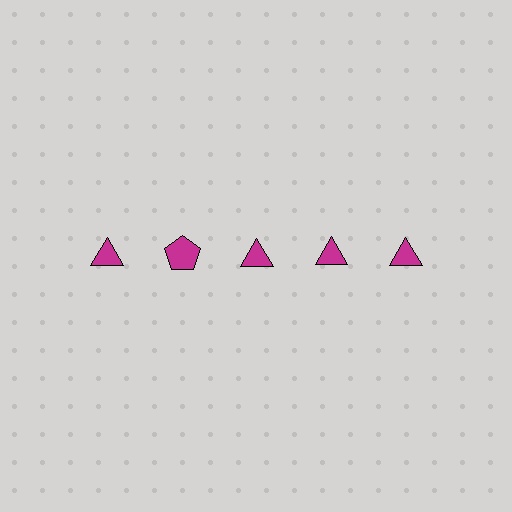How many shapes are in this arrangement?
There are 5 shapes arranged in a grid pattern.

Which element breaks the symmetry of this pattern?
The magenta pentagon in the top row, second from left column breaks the symmetry. All other shapes are magenta triangles.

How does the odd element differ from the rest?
It has a different shape: pentagon instead of triangle.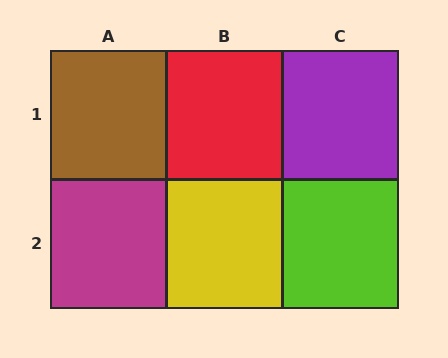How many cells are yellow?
1 cell is yellow.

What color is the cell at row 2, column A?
Magenta.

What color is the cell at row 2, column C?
Lime.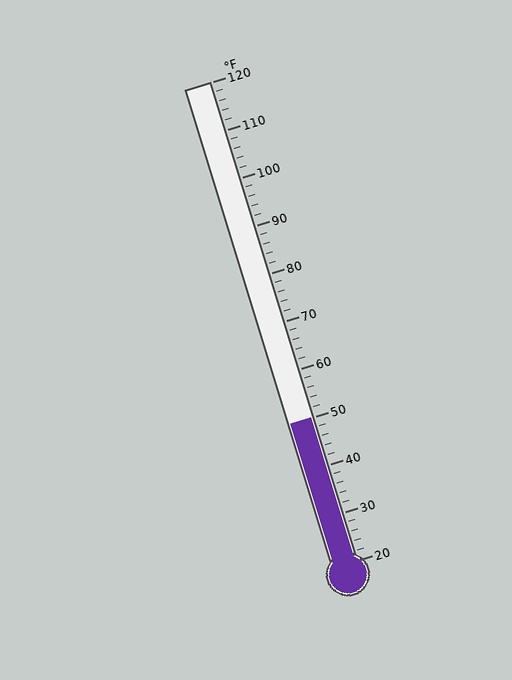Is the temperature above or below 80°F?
The temperature is below 80°F.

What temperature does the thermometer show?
The thermometer shows approximately 50°F.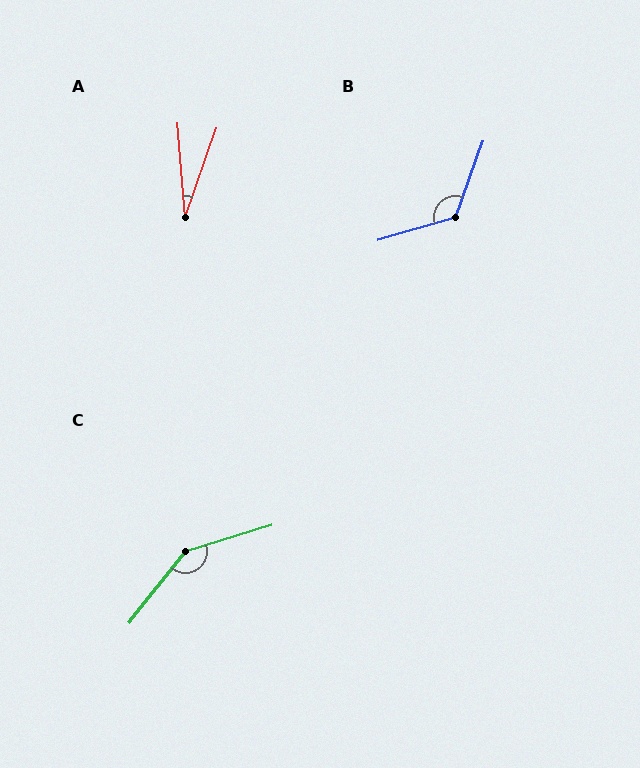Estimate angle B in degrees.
Approximately 126 degrees.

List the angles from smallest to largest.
A (24°), B (126°), C (146°).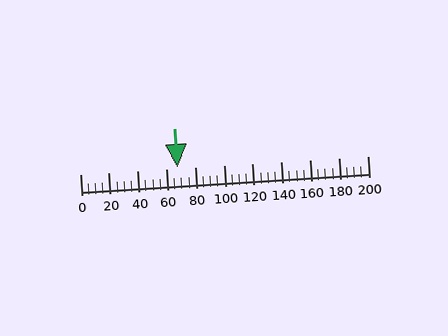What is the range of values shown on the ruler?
The ruler shows values from 0 to 200.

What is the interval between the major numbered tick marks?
The major tick marks are spaced 20 units apart.